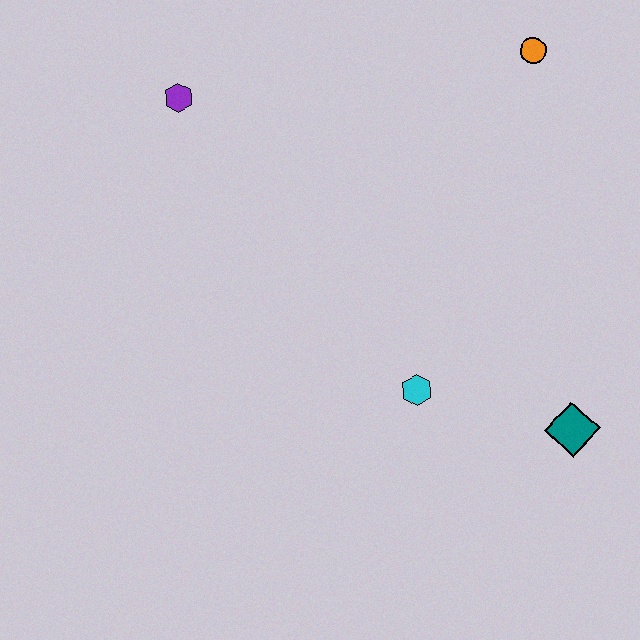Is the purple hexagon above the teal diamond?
Yes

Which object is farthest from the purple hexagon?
The teal diamond is farthest from the purple hexagon.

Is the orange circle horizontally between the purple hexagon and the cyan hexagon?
No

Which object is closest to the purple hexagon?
The orange circle is closest to the purple hexagon.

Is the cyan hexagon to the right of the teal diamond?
No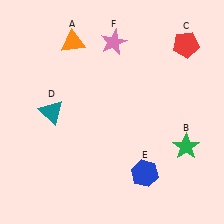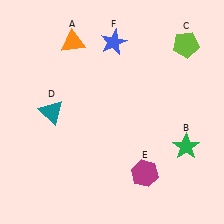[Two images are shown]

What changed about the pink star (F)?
In Image 1, F is pink. In Image 2, it changed to blue.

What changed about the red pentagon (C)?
In Image 1, C is red. In Image 2, it changed to lime.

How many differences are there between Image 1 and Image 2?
There are 3 differences between the two images.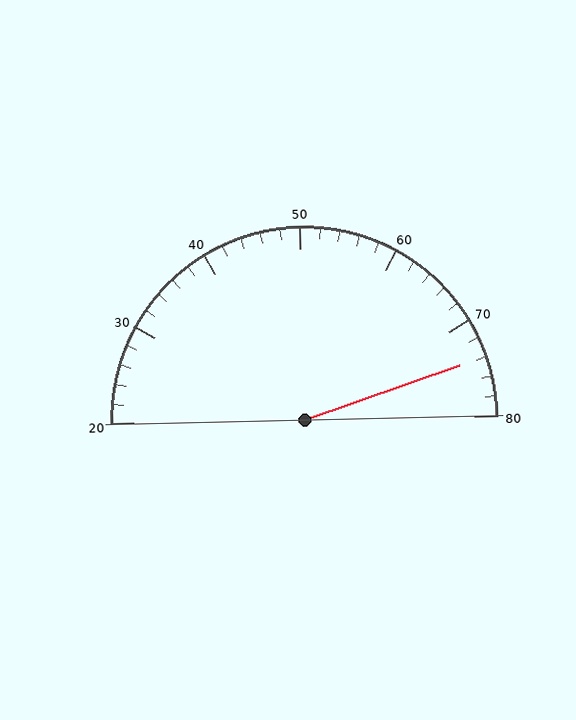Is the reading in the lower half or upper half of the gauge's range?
The reading is in the upper half of the range (20 to 80).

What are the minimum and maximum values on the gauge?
The gauge ranges from 20 to 80.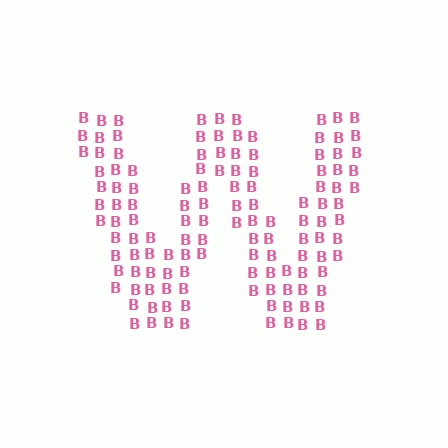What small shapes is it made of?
It is made of small letter B's.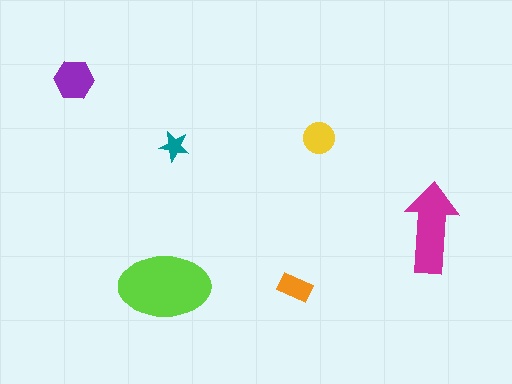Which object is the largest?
The lime ellipse.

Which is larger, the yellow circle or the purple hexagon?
The purple hexagon.